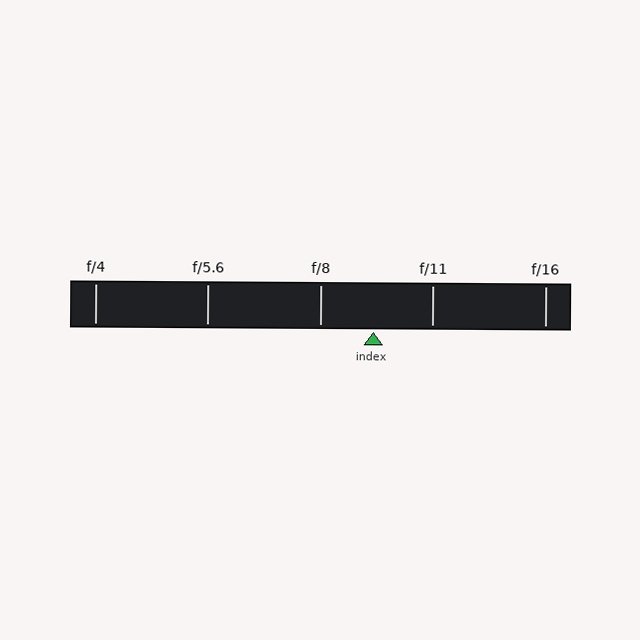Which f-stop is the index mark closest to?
The index mark is closest to f/8.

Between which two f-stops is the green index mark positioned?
The index mark is between f/8 and f/11.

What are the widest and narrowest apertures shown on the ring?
The widest aperture shown is f/4 and the narrowest is f/16.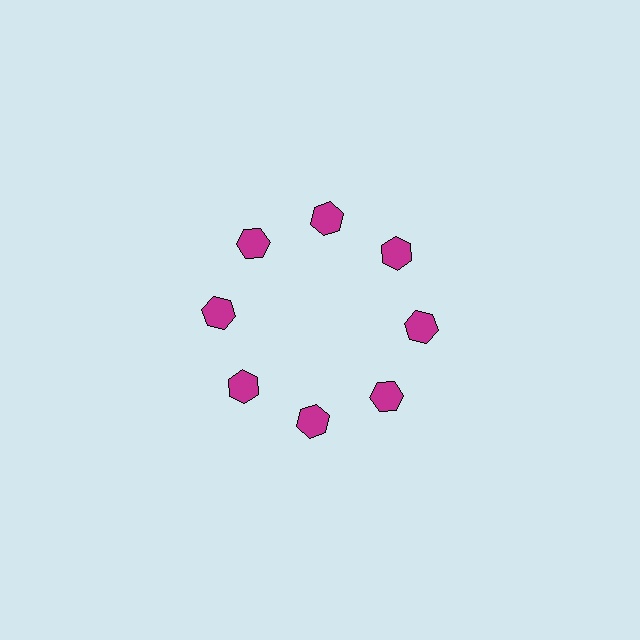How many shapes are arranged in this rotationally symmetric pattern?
There are 8 shapes, arranged in 8 groups of 1.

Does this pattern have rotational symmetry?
Yes, this pattern has 8-fold rotational symmetry. It looks the same after rotating 45 degrees around the center.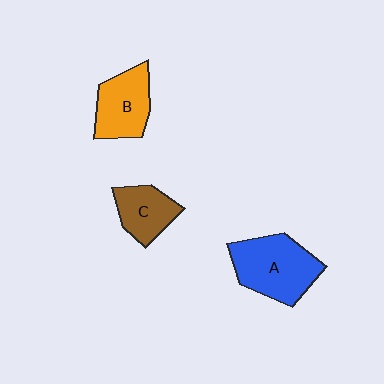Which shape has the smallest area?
Shape C (brown).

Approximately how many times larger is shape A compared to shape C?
Approximately 1.7 times.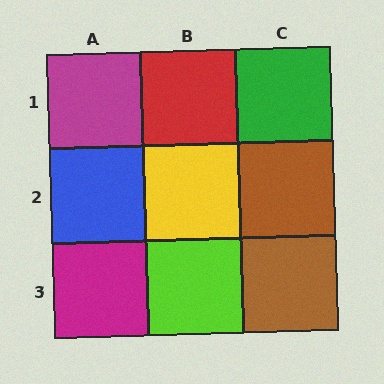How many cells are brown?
2 cells are brown.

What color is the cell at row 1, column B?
Red.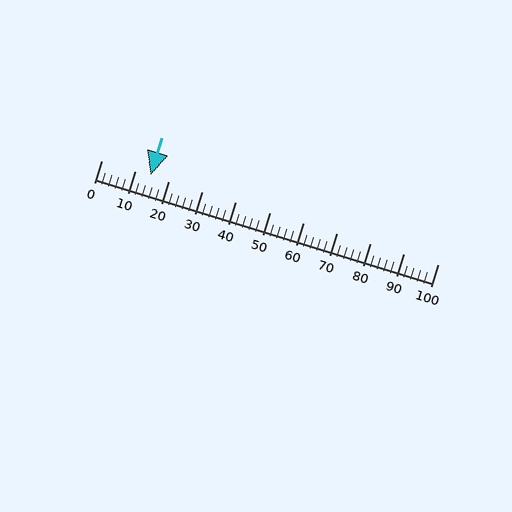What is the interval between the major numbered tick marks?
The major tick marks are spaced 10 units apart.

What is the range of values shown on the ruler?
The ruler shows values from 0 to 100.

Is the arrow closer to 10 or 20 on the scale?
The arrow is closer to 10.